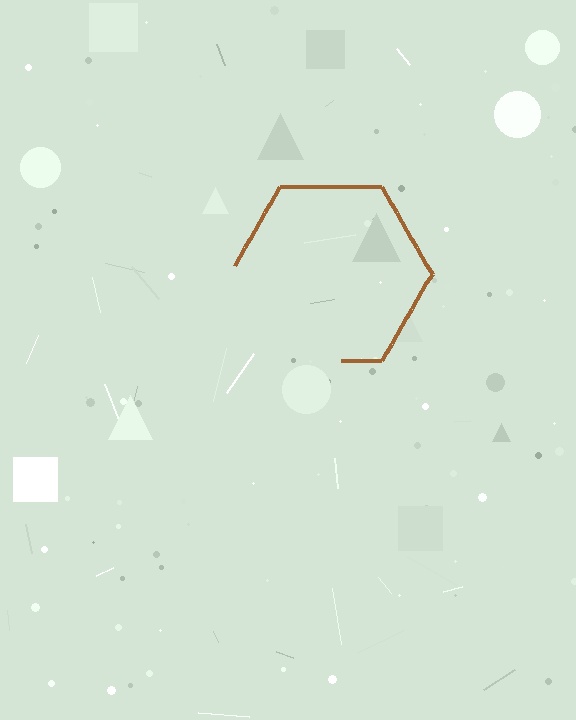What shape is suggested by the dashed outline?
The dashed outline suggests a hexagon.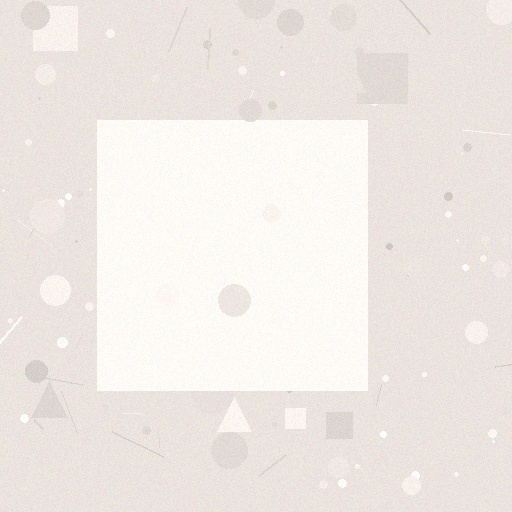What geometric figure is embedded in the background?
A square is embedded in the background.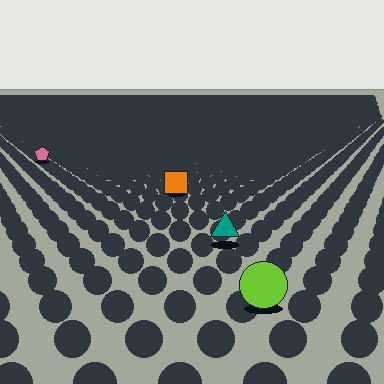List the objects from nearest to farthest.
From nearest to farthest: the lime circle, the teal triangle, the orange square, the pink pentagon.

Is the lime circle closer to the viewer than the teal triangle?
Yes. The lime circle is closer — you can tell from the texture gradient: the ground texture is coarser near it.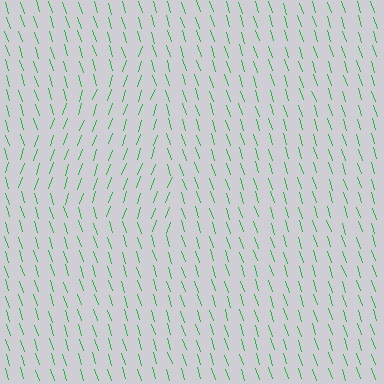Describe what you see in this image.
The image is filled with small green line segments. A triangle region in the image has lines oriented differently from the surrounding lines, creating a visible texture boundary.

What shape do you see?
I see a triangle.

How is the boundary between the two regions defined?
The boundary is defined purely by a change in line orientation (approximately 38 degrees difference). All lines are the same color and thickness.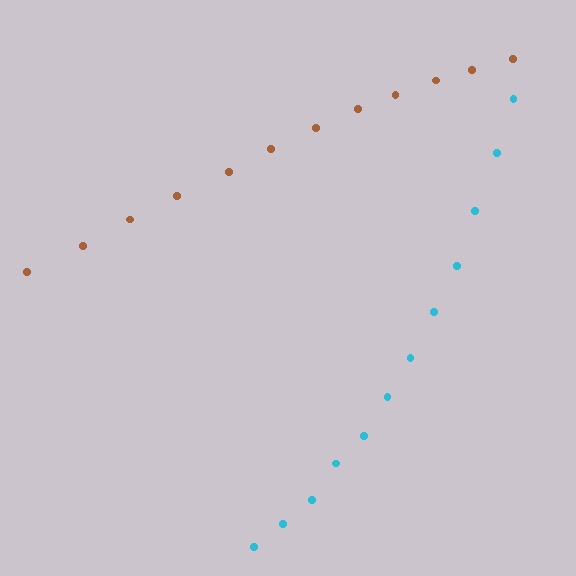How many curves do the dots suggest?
There are 2 distinct paths.